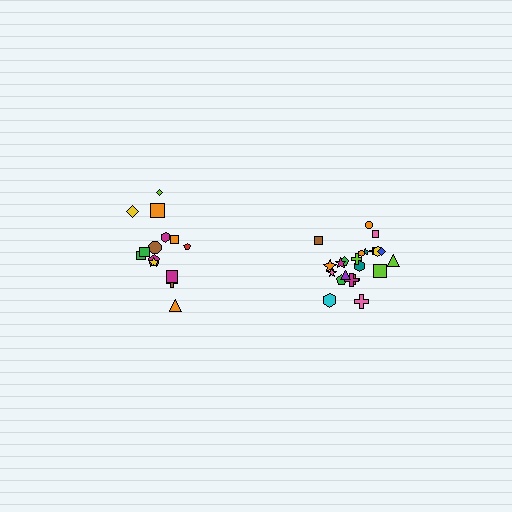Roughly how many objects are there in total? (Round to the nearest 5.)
Roughly 35 objects in total.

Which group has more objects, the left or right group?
The right group.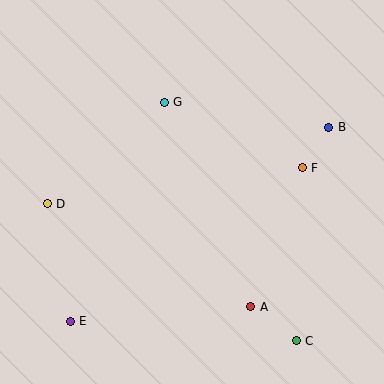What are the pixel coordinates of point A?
Point A is at (251, 307).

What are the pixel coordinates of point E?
Point E is at (70, 321).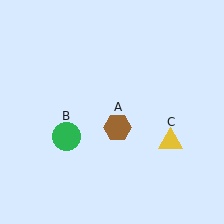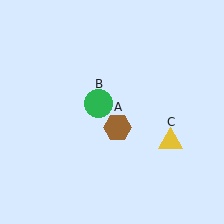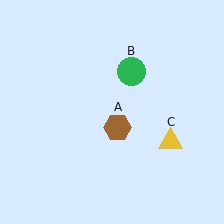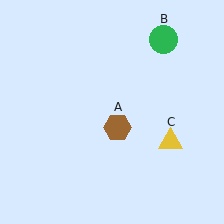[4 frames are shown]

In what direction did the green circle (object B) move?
The green circle (object B) moved up and to the right.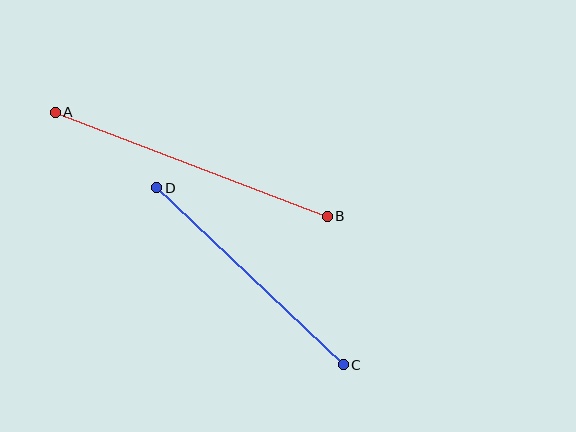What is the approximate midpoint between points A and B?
The midpoint is at approximately (191, 164) pixels.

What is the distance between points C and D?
The distance is approximately 257 pixels.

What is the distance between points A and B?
The distance is approximately 291 pixels.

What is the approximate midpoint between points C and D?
The midpoint is at approximately (250, 276) pixels.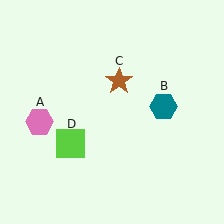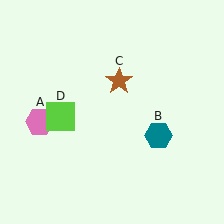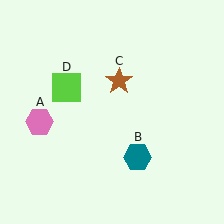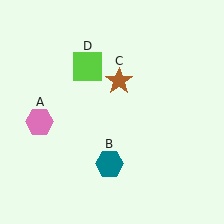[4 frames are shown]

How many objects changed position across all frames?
2 objects changed position: teal hexagon (object B), lime square (object D).